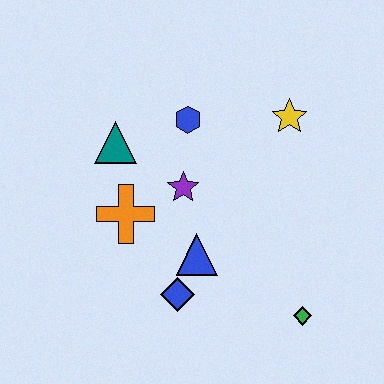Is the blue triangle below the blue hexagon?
Yes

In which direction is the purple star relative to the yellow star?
The purple star is to the left of the yellow star.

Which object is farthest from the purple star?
The green diamond is farthest from the purple star.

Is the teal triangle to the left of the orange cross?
Yes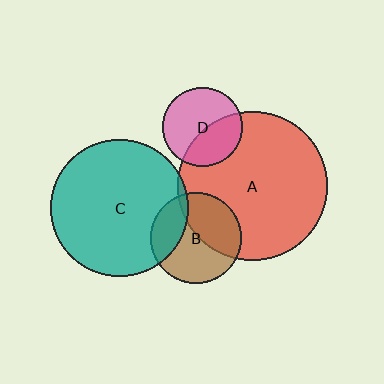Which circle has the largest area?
Circle A (red).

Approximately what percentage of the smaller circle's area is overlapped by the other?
Approximately 25%.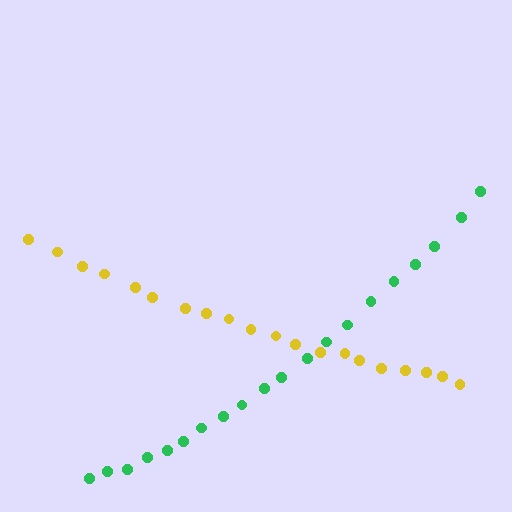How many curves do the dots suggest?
There are 2 distinct paths.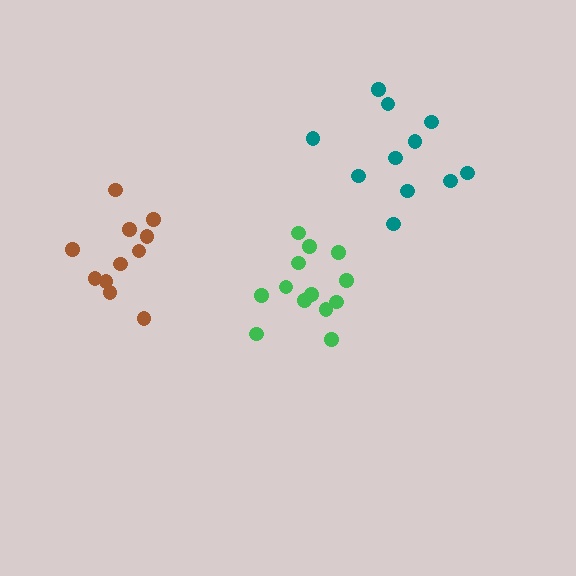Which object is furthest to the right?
The teal cluster is rightmost.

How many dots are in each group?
Group 1: 11 dots, Group 2: 11 dots, Group 3: 13 dots (35 total).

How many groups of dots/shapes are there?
There are 3 groups.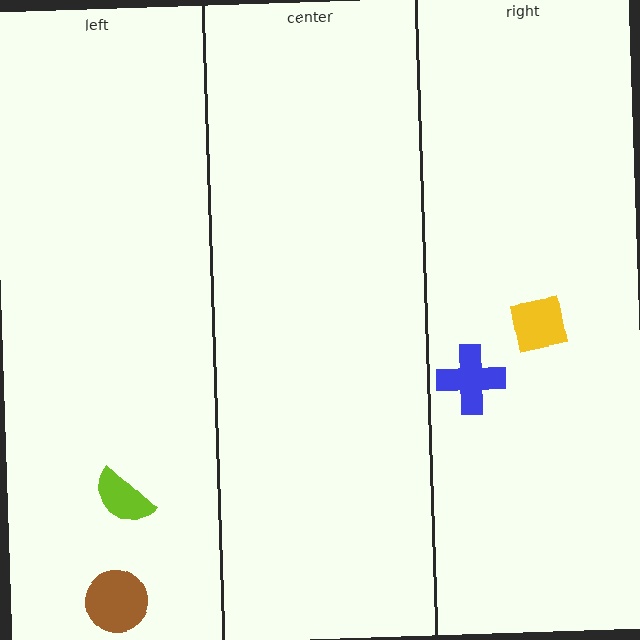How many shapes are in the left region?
2.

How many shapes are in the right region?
2.